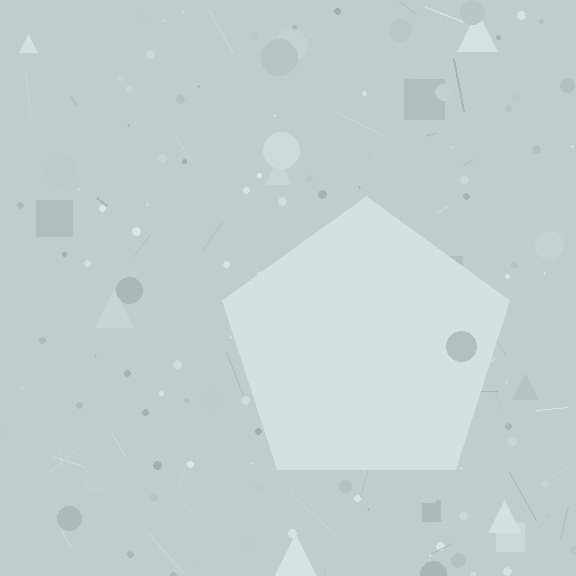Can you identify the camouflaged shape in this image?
The camouflaged shape is a pentagon.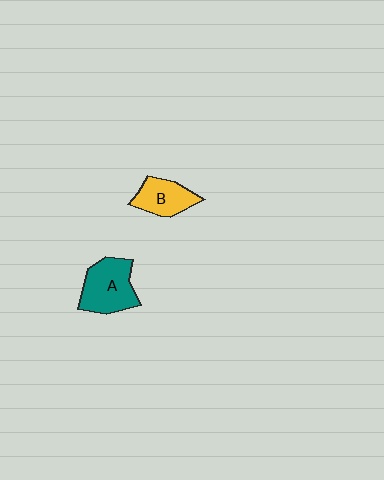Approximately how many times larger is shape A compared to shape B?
Approximately 1.4 times.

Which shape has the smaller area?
Shape B (yellow).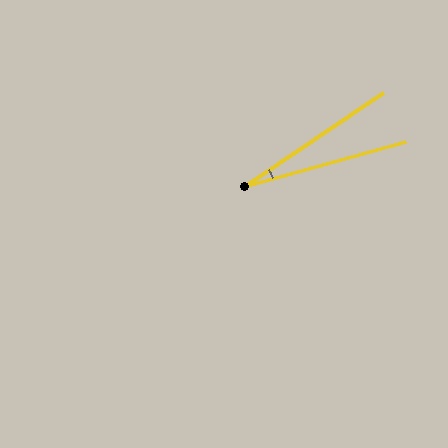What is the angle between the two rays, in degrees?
Approximately 19 degrees.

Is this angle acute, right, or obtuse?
It is acute.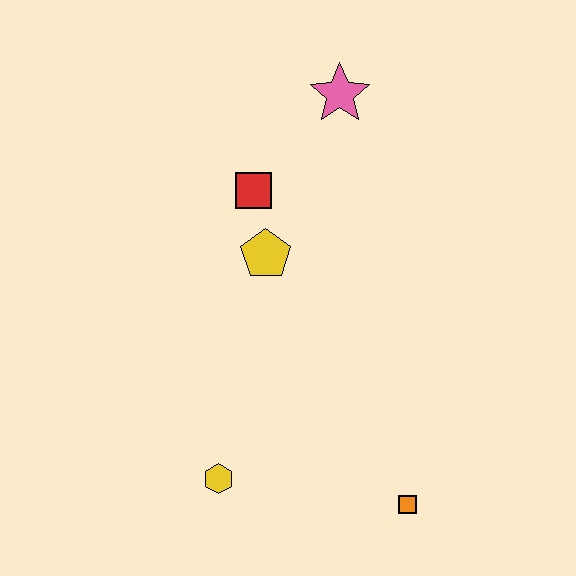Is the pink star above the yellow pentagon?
Yes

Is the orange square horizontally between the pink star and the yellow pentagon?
No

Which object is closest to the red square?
The yellow pentagon is closest to the red square.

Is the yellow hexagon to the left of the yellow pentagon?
Yes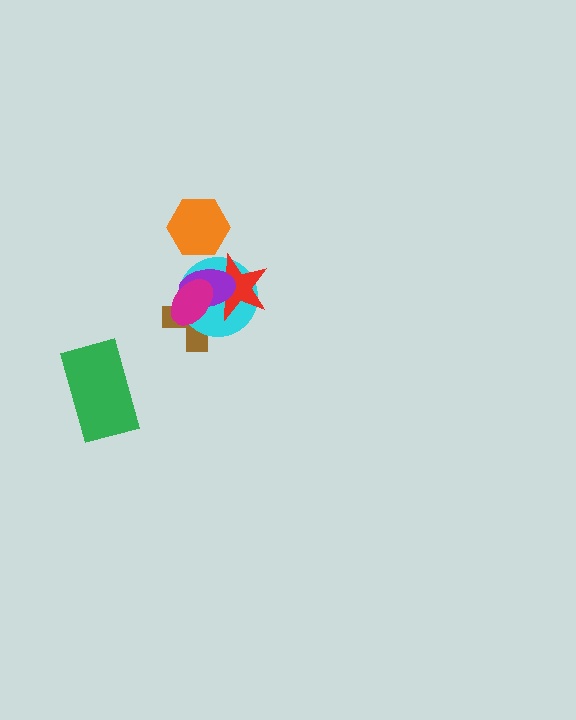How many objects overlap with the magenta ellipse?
4 objects overlap with the magenta ellipse.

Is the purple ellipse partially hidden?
Yes, it is partially covered by another shape.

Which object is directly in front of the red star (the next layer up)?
The purple ellipse is directly in front of the red star.